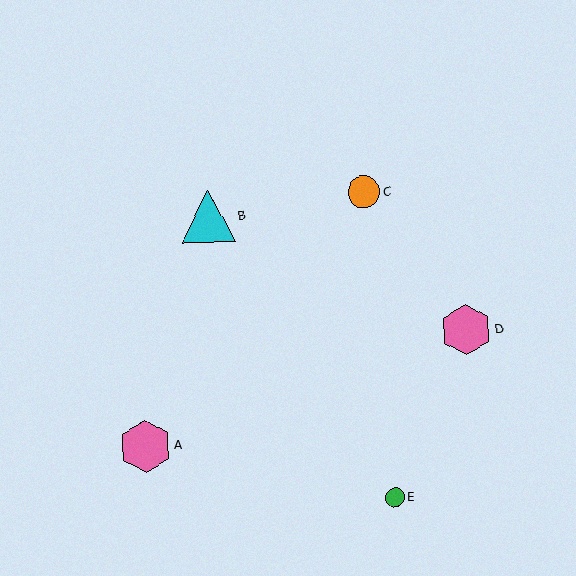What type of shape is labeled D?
Shape D is a pink hexagon.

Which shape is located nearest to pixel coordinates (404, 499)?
The green circle (labeled E) at (395, 498) is nearest to that location.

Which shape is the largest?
The pink hexagon (labeled A) is the largest.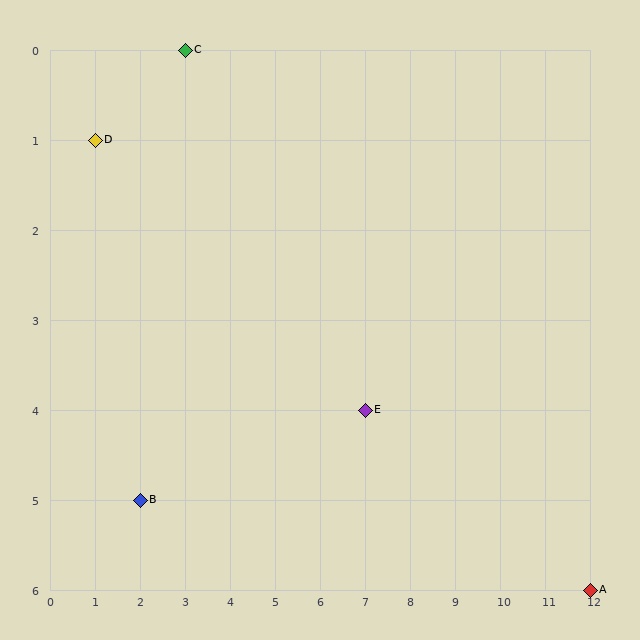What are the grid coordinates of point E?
Point E is at grid coordinates (7, 4).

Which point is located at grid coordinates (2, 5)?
Point B is at (2, 5).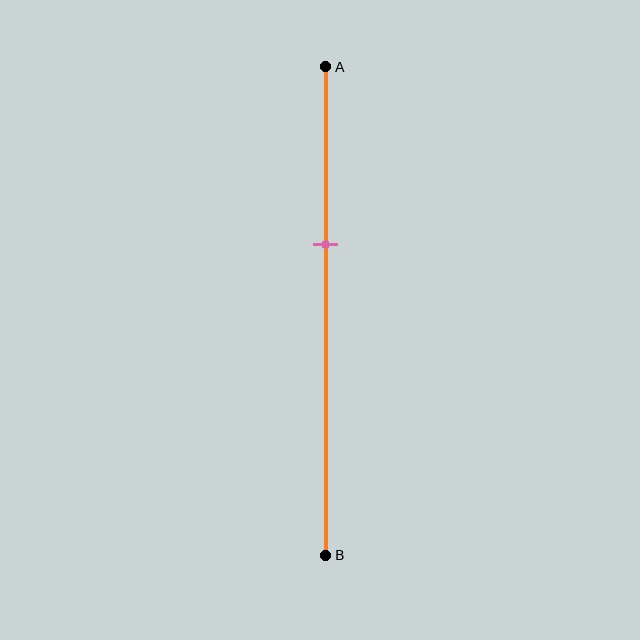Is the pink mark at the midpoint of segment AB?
No, the mark is at about 35% from A, not at the 50% midpoint.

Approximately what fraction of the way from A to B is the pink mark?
The pink mark is approximately 35% of the way from A to B.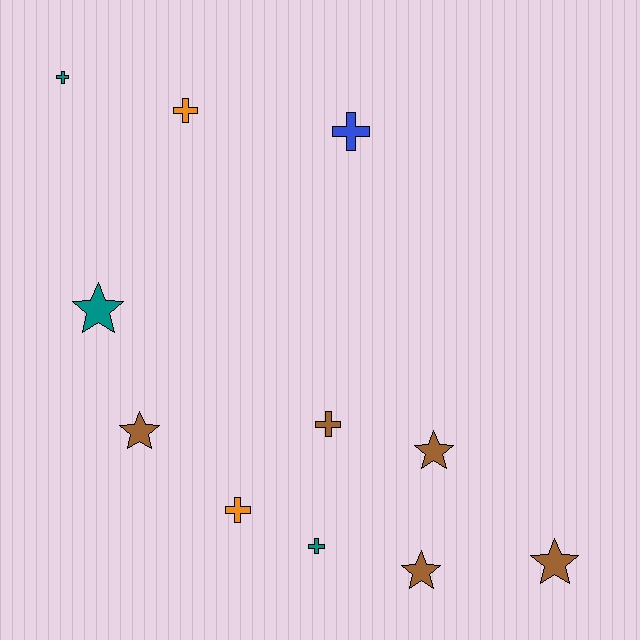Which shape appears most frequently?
Cross, with 6 objects.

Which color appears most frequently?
Brown, with 5 objects.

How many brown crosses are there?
There is 1 brown cross.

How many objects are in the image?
There are 11 objects.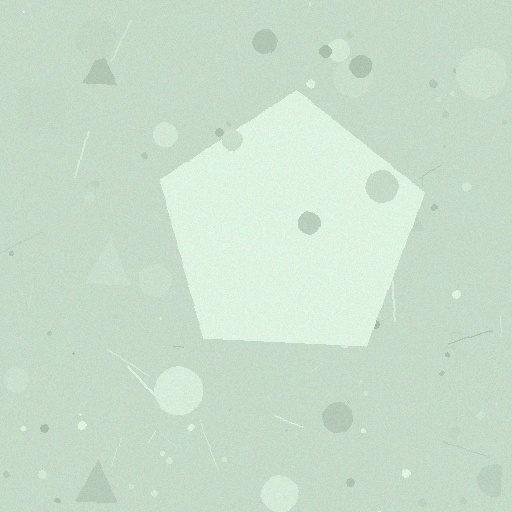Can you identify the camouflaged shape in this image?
The camouflaged shape is a pentagon.